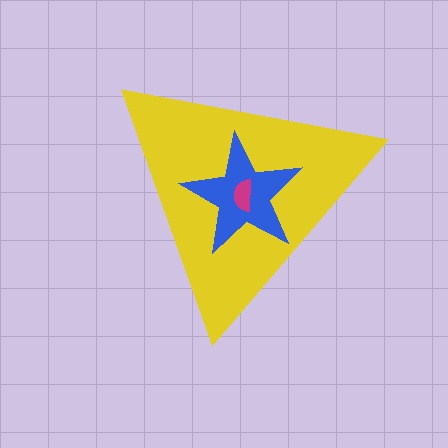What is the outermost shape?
The yellow triangle.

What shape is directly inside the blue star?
The magenta semicircle.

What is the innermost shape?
The magenta semicircle.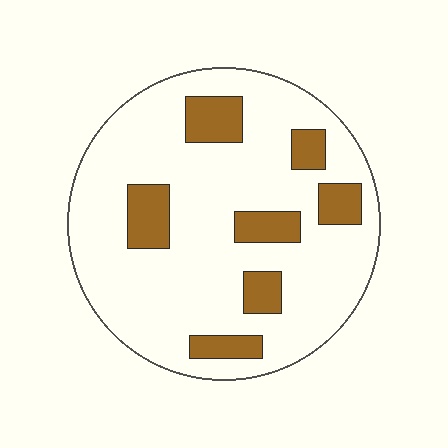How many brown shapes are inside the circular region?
7.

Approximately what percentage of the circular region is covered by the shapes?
Approximately 20%.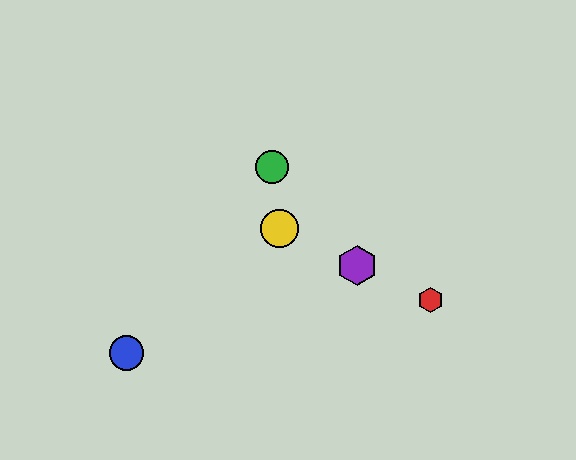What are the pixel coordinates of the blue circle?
The blue circle is at (127, 353).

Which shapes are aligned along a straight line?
The red hexagon, the yellow circle, the purple hexagon are aligned along a straight line.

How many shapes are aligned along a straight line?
3 shapes (the red hexagon, the yellow circle, the purple hexagon) are aligned along a straight line.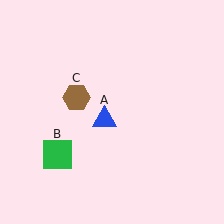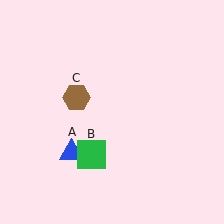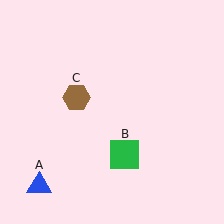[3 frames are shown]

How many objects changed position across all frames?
2 objects changed position: blue triangle (object A), green square (object B).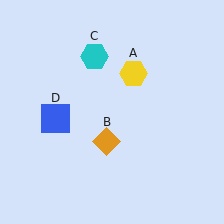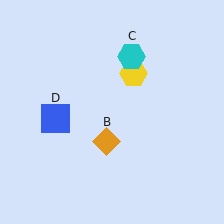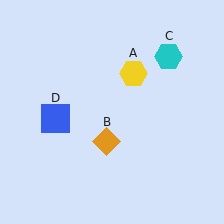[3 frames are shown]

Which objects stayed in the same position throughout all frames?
Yellow hexagon (object A) and orange diamond (object B) and blue square (object D) remained stationary.